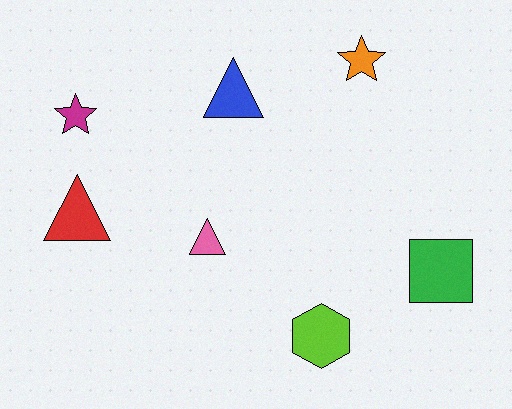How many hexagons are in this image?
There is 1 hexagon.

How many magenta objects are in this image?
There is 1 magenta object.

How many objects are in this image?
There are 7 objects.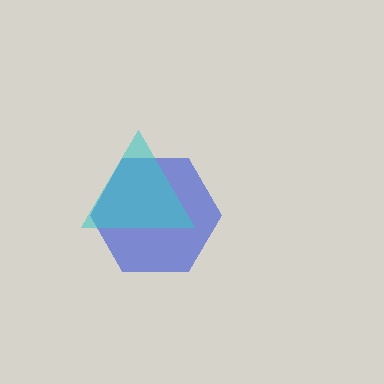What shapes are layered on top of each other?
The layered shapes are: a blue hexagon, a cyan triangle.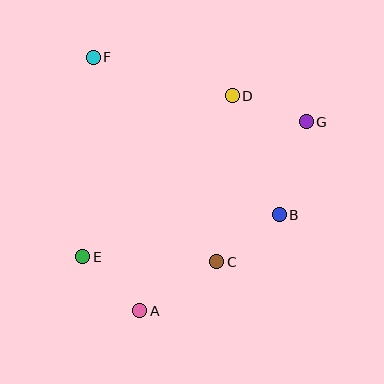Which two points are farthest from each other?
Points E and G are farthest from each other.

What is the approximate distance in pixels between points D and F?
The distance between D and F is approximately 145 pixels.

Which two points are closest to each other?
Points B and C are closest to each other.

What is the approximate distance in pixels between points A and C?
The distance between A and C is approximately 92 pixels.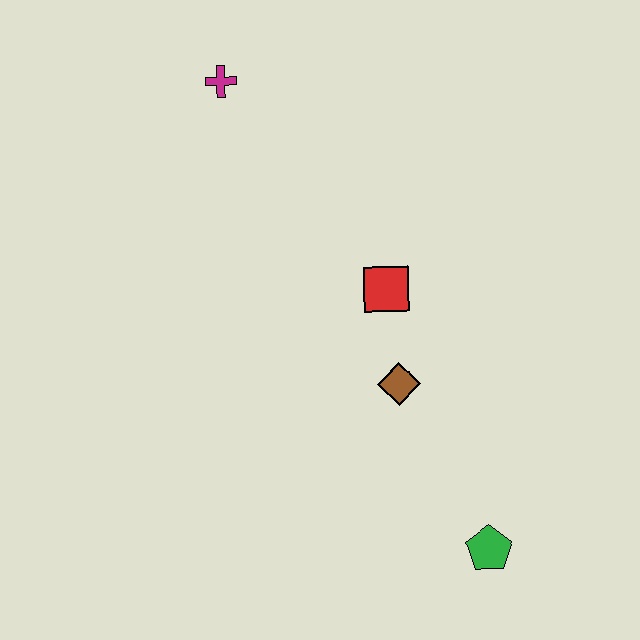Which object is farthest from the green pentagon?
The magenta cross is farthest from the green pentagon.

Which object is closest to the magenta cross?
The red square is closest to the magenta cross.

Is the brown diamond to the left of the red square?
No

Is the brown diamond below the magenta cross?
Yes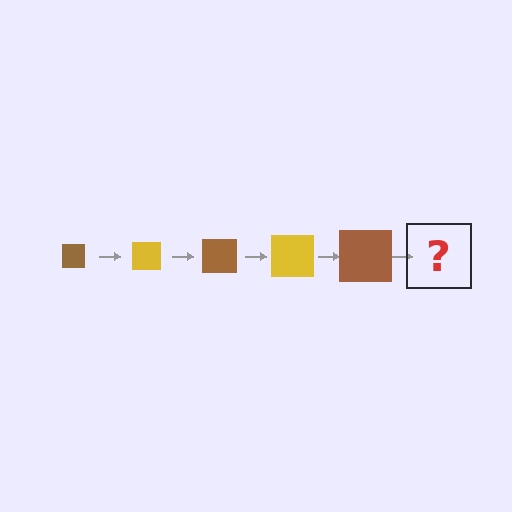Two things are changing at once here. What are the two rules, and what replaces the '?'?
The two rules are that the square grows larger each step and the color cycles through brown and yellow. The '?' should be a yellow square, larger than the previous one.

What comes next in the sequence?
The next element should be a yellow square, larger than the previous one.